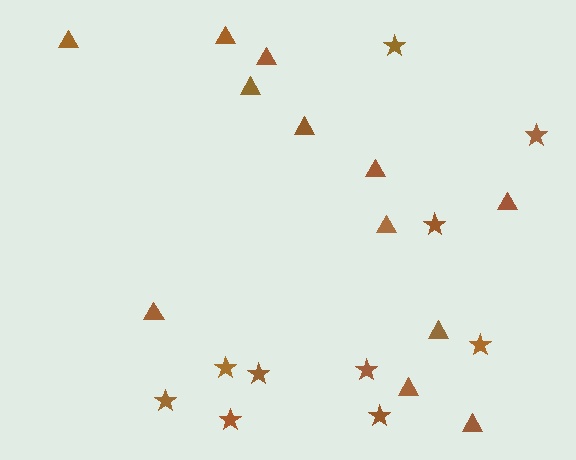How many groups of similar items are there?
There are 2 groups: one group of stars (10) and one group of triangles (12).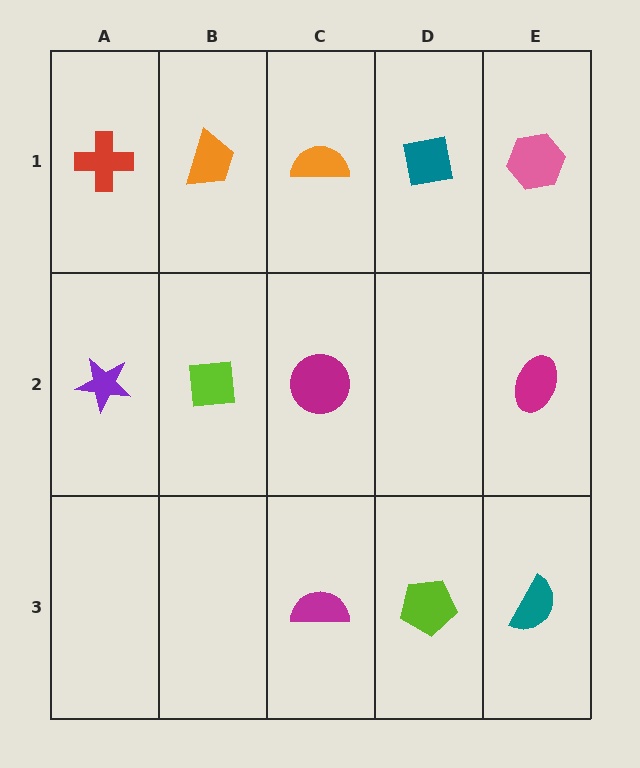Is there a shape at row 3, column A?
No, that cell is empty.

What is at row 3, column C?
A magenta semicircle.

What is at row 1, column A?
A red cross.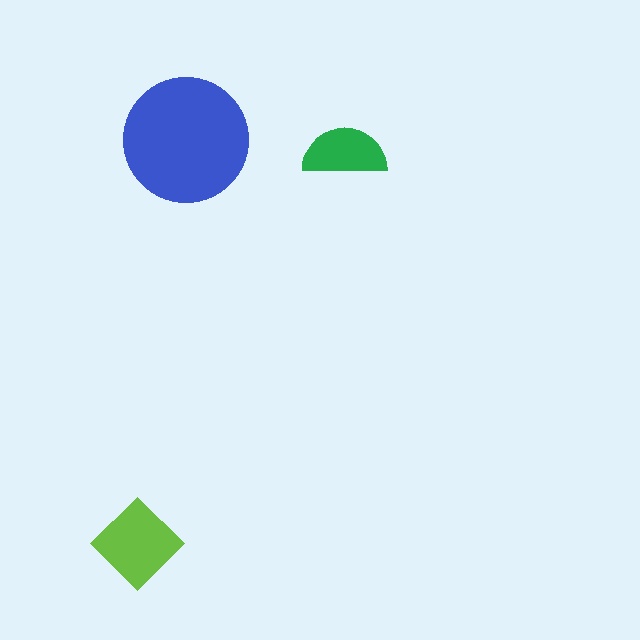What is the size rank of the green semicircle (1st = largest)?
3rd.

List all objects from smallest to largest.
The green semicircle, the lime diamond, the blue circle.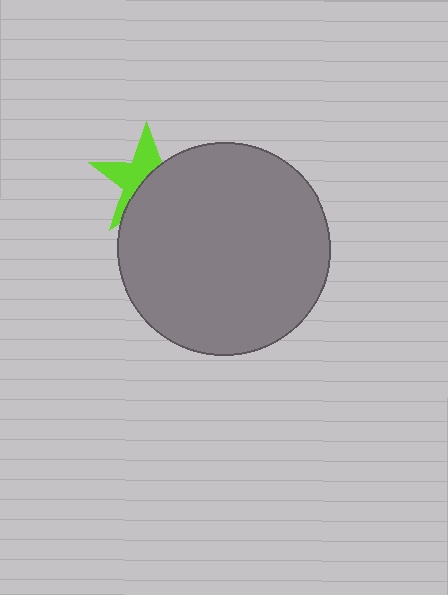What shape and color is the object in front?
The object in front is a gray circle.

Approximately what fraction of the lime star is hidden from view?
Roughly 52% of the lime star is hidden behind the gray circle.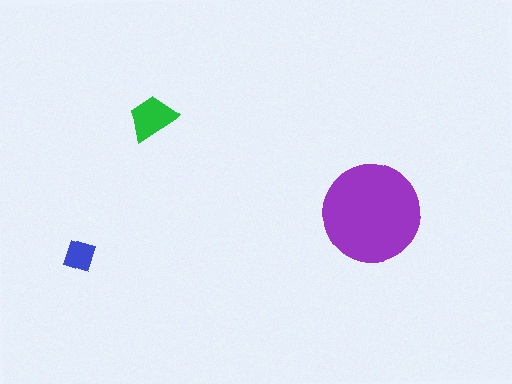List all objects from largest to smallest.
The purple circle, the green trapezoid, the blue square.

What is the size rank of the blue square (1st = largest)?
3rd.